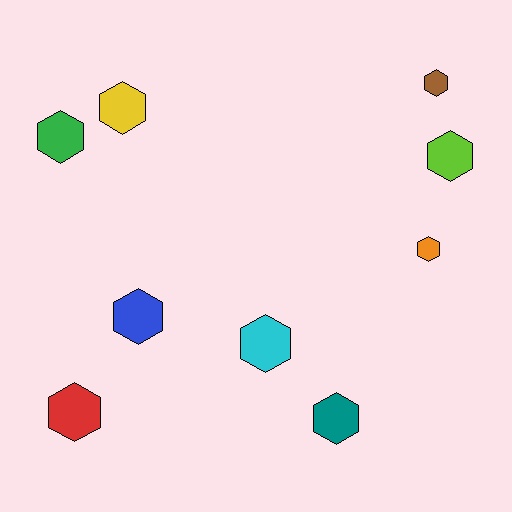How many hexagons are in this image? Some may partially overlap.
There are 9 hexagons.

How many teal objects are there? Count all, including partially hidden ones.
There is 1 teal object.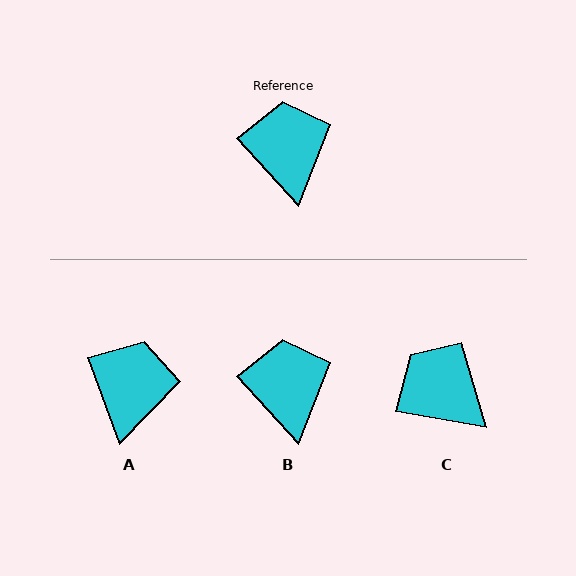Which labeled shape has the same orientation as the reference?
B.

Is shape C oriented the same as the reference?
No, it is off by about 38 degrees.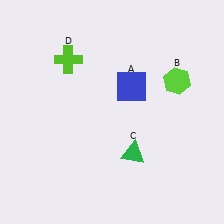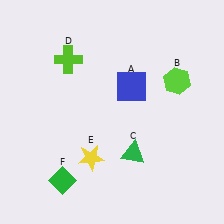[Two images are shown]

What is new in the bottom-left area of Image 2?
A yellow star (E) was added in the bottom-left area of Image 2.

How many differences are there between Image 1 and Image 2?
There are 2 differences between the two images.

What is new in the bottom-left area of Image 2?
A green diamond (F) was added in the bottom-left area of Image 2.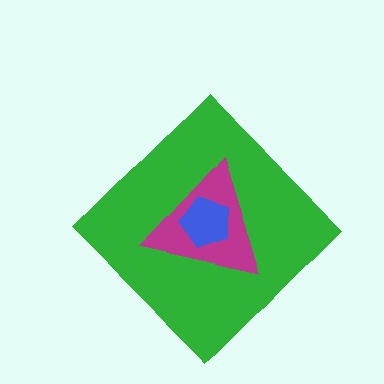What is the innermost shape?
The blue pentagon.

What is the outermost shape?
The green diamond.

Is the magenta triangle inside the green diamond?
Yes.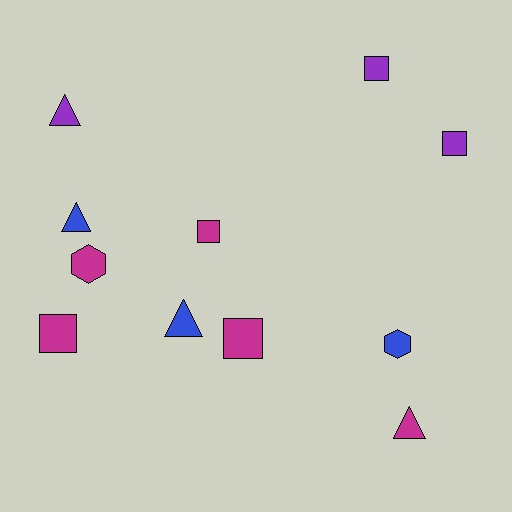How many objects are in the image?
There are 11 objects.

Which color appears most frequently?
Magenta, with 5 objects.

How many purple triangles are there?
There is 1 purple triangle.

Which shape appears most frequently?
Square, with 5 objects.